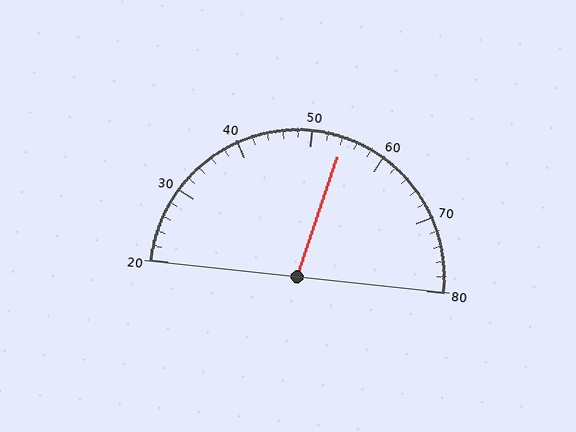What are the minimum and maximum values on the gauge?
The gauge ranges from 20 to 80.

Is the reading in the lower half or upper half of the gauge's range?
The reading is in the upper half of the range (20 to 80).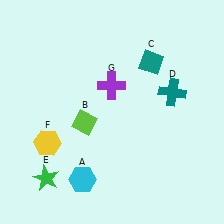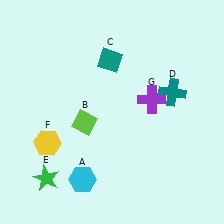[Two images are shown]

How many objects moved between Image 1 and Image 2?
2 objects moved between the two images.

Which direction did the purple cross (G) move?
The purple cross (G) moved right.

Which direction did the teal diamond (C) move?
The teal diamond (C) moved left.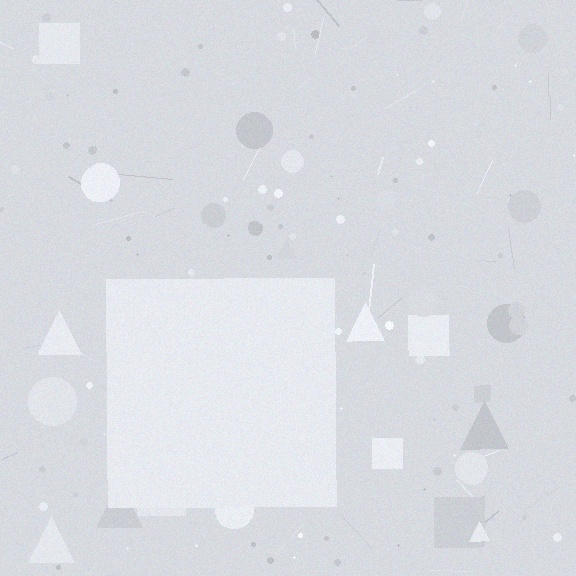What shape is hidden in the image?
A square is hidden in the image.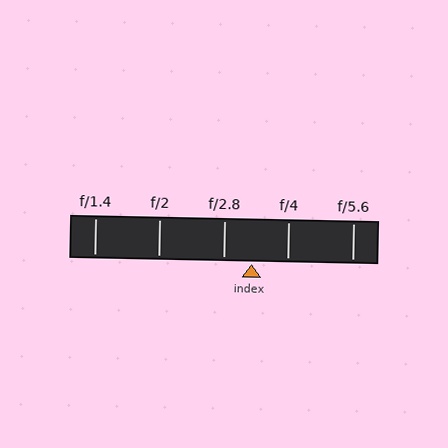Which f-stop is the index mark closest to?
The index mark is closest to f/2.8.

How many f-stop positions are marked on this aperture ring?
There are 5 f-stop positions marked.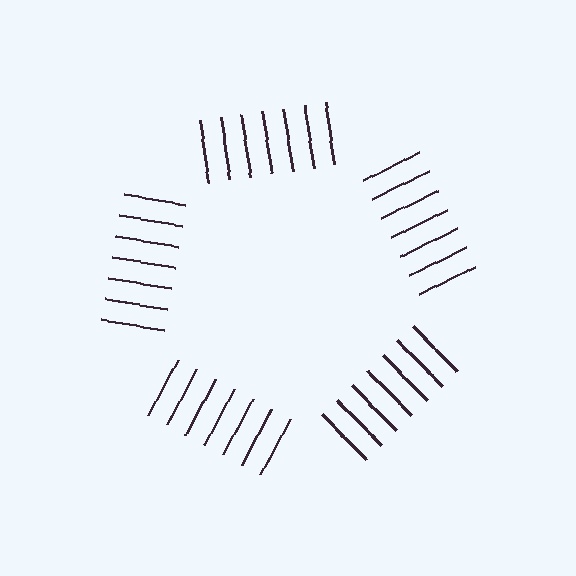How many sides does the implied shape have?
5 sides — the line-ends trace a pentagon.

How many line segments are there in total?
35 — 7 along each of the 5 edges.